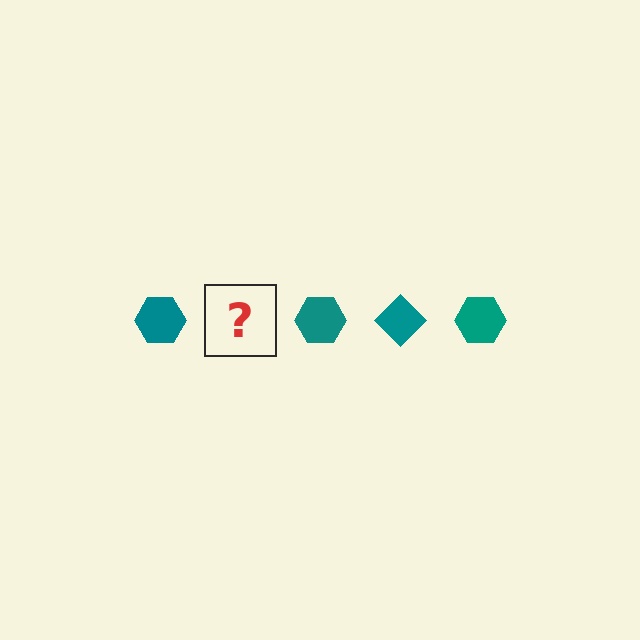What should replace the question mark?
The question mark should be replaced with a teal diamond.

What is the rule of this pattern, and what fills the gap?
The rule is that the pattern cycles through hexagon, diamond shapes in teal. The gap should be filled with a teal diamond.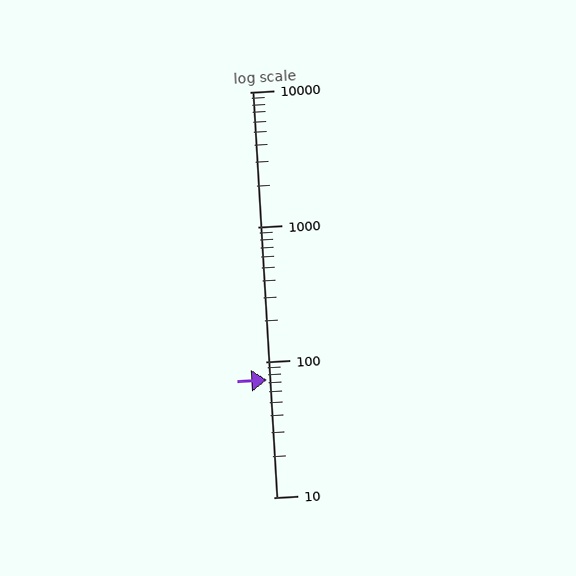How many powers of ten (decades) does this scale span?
The scale spans 3 decades, from 10 to 10000.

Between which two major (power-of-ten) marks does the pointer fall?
The pointer is between 10 and 100.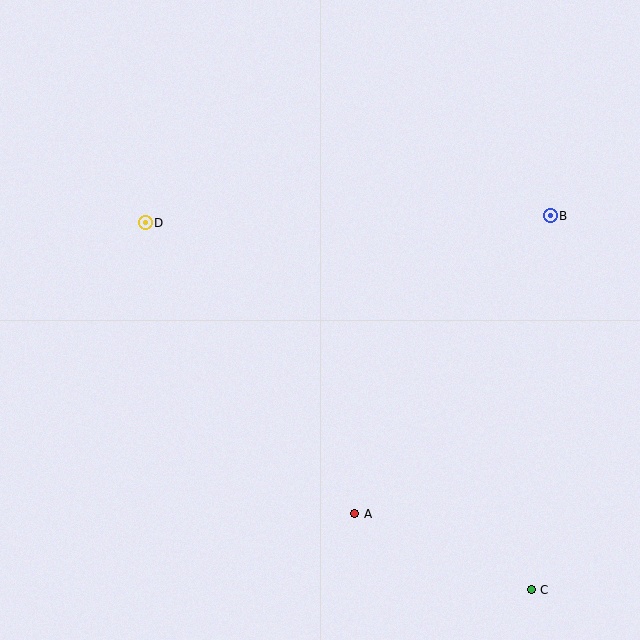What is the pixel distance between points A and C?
The distance between A and C is 192 pixels.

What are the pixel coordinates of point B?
Point B is at (550, 216).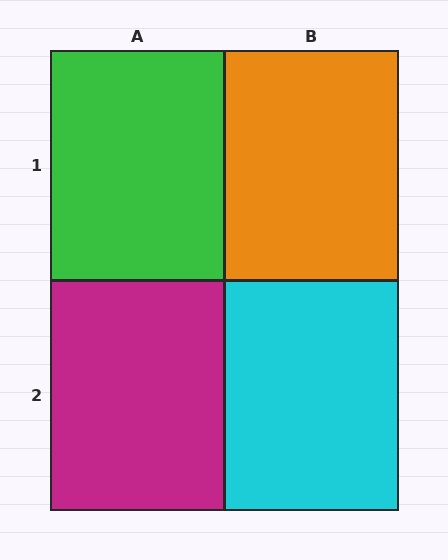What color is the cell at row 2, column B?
Cyan.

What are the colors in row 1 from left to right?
Green, orange.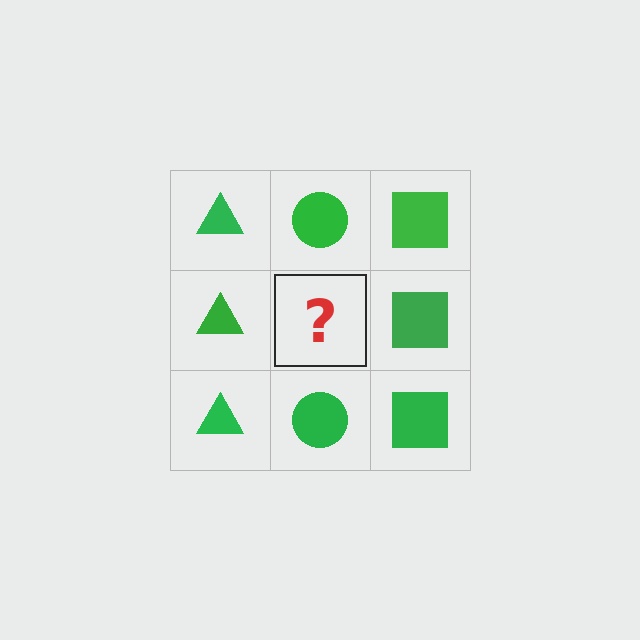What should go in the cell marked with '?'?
The missing cell should contain a green circle.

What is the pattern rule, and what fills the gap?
The rule is that each column has a consistent shape. The gap should be filled with a green circle.